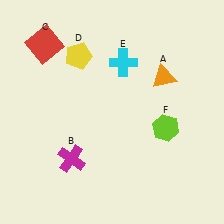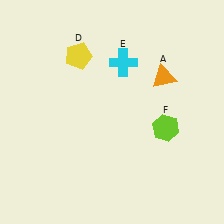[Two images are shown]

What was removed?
The magenta cross (B), the red square (C) were removed in Image 2.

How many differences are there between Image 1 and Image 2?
There are 2 differences between the two images.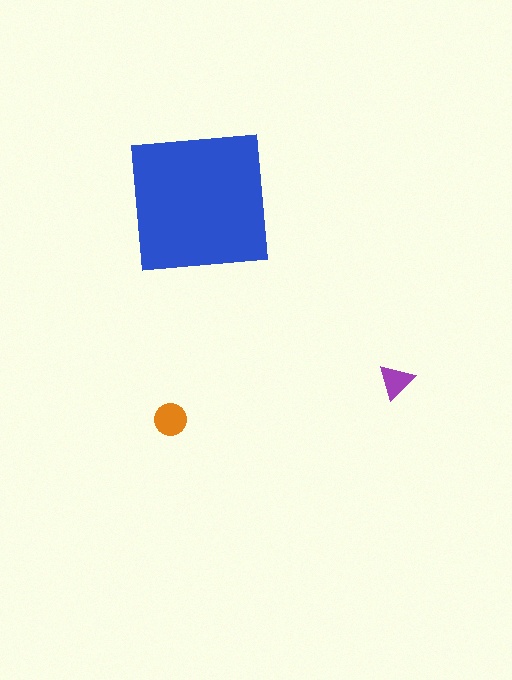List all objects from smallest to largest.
The purple triangle, the orange circle, the blue square.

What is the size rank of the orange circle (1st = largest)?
2nd.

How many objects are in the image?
There are 3 objects in the image.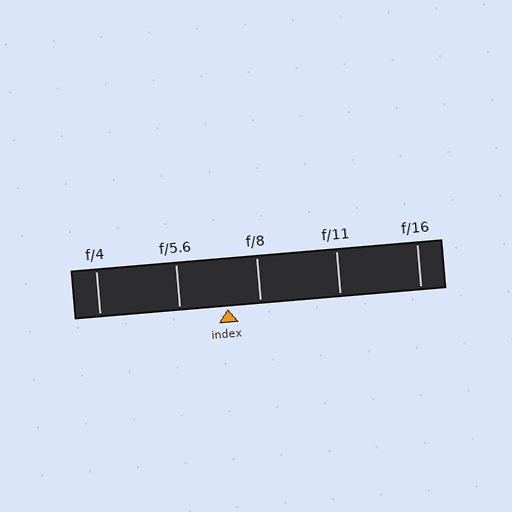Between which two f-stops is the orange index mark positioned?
The index mark is between f/5.6 and f/8.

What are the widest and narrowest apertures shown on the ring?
The widest aperture shown is f/4 and the narrowest is f/16.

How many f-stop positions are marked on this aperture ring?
There are 5 f-stop positions marked.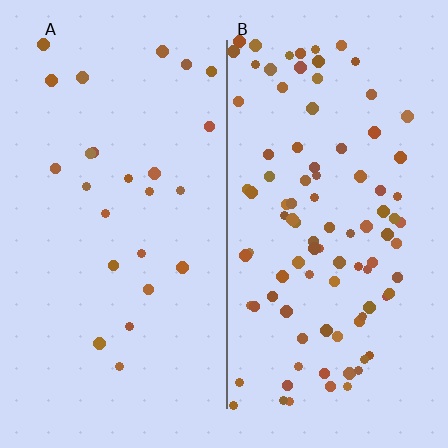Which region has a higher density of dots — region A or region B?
B (the right).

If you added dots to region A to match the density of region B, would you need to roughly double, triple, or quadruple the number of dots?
Approximately quadruple.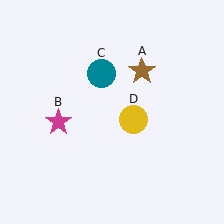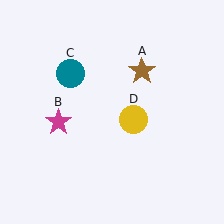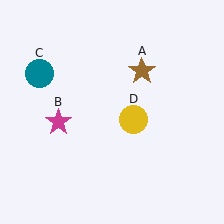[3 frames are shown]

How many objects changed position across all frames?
1 object changed position: teal circle (object C).